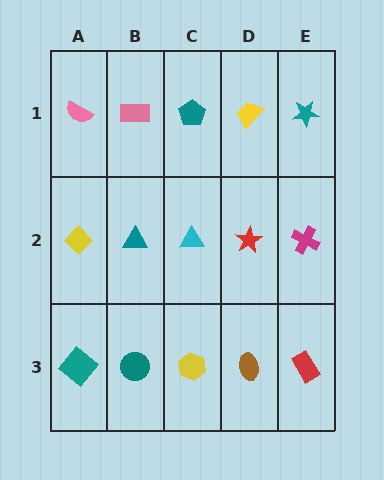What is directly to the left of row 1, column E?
A yellow trapezoid.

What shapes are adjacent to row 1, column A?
A yellow diamond (row 2, column A), a pink rectangle (row 1, column B).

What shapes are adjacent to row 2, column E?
A teal star (row 1, column E), a red rectangle (row 3, column E), a red star (row 2, column D).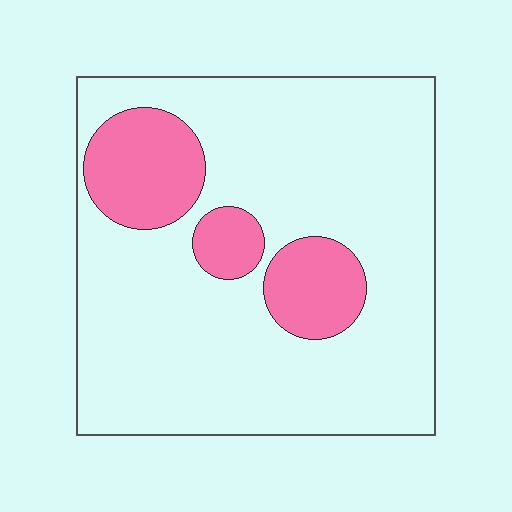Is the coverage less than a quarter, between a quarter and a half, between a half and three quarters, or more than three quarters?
Less than a quarter.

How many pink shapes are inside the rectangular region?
3.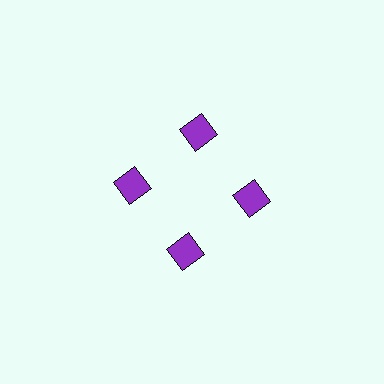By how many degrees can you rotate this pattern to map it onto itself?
The pattern maps onto itself every 90 degrees of rotation.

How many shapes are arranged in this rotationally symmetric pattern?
There are 4 shapes, arranged in 4 groups of 1.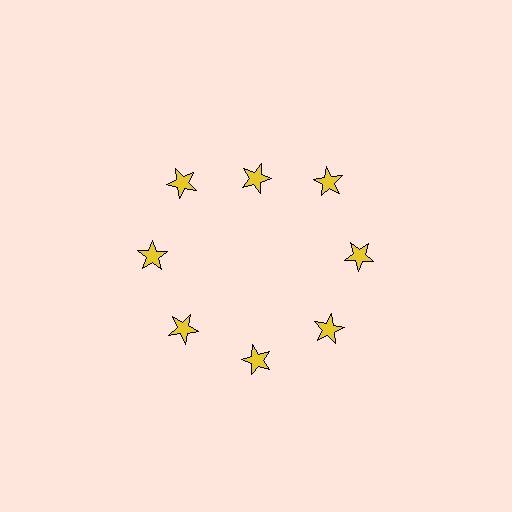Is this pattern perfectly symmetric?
No. The 8 yellow stars are arranged in a ring, but one element near the 12 o'clock position is pulled inward toward the center, breaking the 8-fold rotational symmetry.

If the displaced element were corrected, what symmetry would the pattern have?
It would have 8-fold rotational symmetry — the pattern would map onto itself every 45 degrees.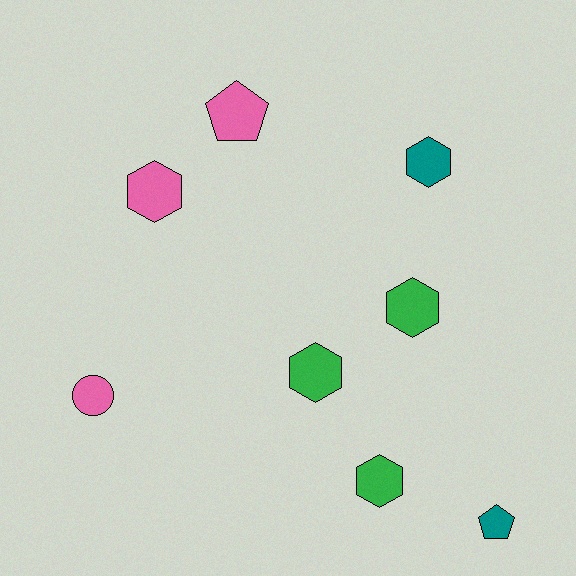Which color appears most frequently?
Green, with 3 objects.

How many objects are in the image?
There are 8 objects.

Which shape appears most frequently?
Hexagon, with 5 objects.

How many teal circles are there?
There are no teal circles.